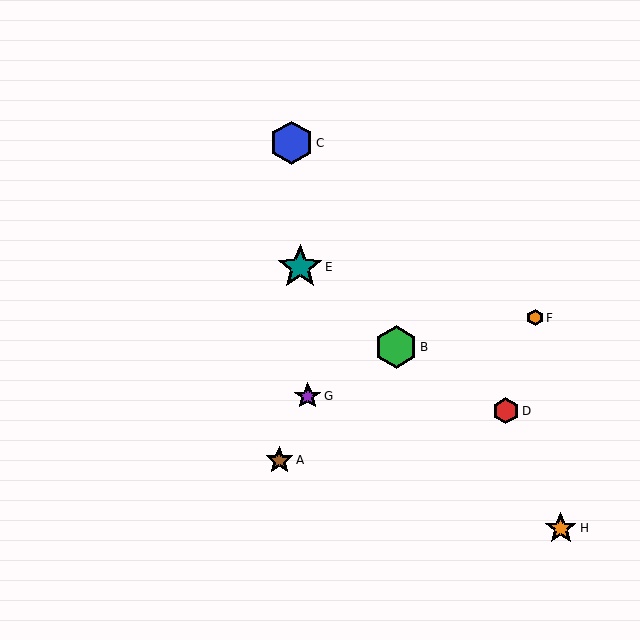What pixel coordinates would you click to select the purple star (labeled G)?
Click at (308, 396) to select the purple star G.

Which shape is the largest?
The teal star (labeled E) is the largest.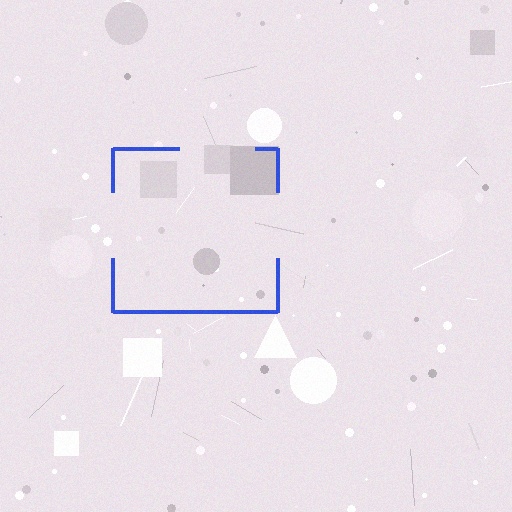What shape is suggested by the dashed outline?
The dashed outline suggests a square.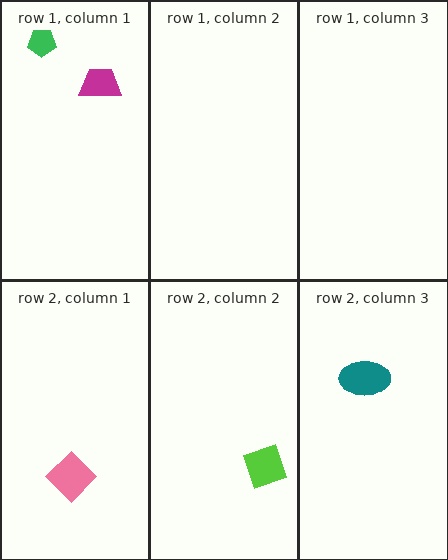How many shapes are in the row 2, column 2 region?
1.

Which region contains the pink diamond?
The row 2, column 1 region.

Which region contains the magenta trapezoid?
The row 1, column 1 region.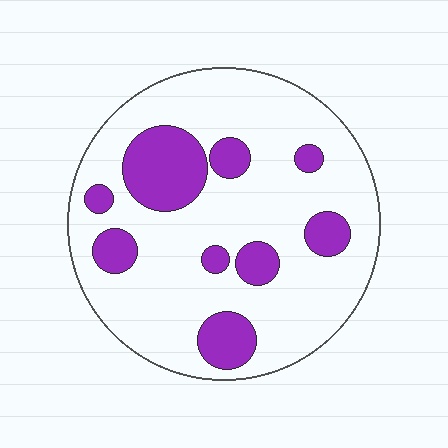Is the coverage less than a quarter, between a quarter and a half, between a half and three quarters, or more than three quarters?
Less than a quarter.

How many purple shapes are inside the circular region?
9.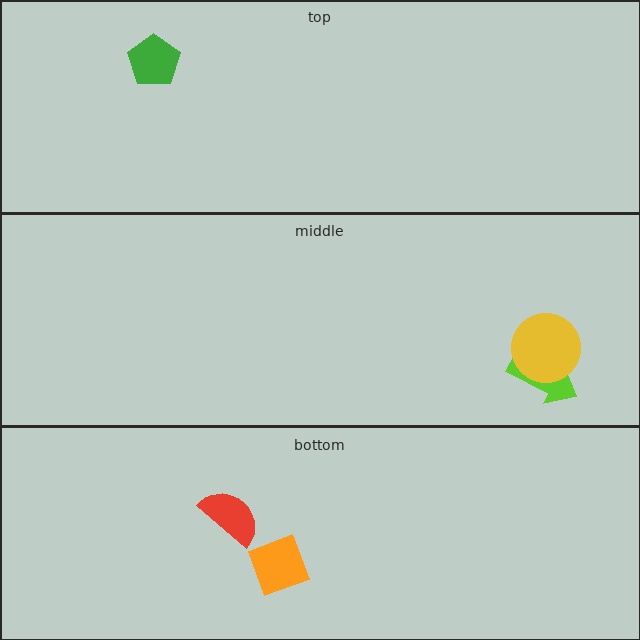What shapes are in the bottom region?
The orange diamond, the red semicircle.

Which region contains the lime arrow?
The middle region.